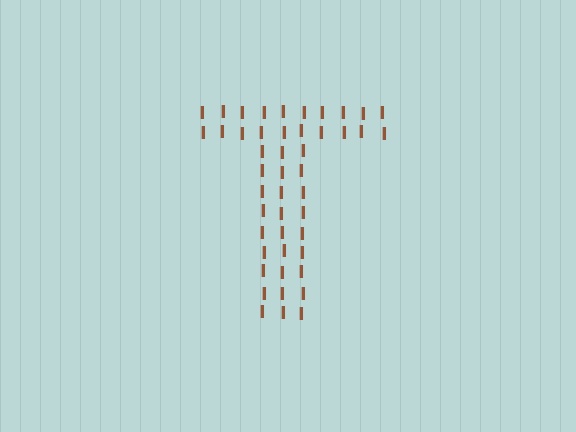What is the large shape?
The large shape is the letter T.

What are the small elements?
The small elements are letter I's.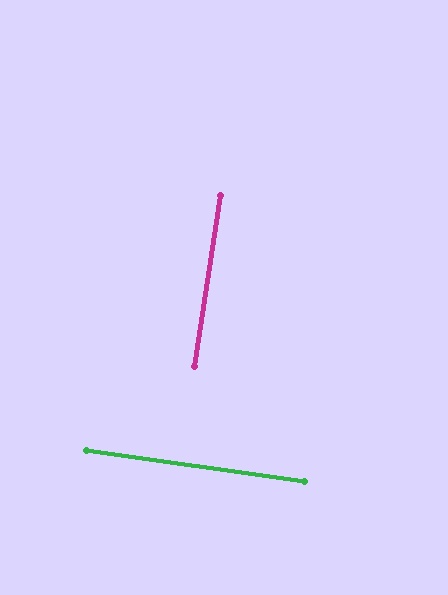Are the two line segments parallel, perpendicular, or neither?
Perpendicular — they meet at approximately 90°.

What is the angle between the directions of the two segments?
Approximately 90 degrees.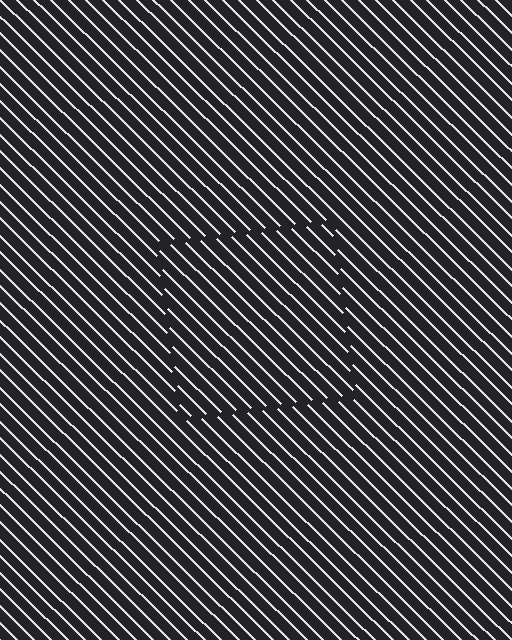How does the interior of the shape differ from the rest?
The interior of the shape contains the same grating, shifted by half a period — the contour is defined by the phase discontinuity where line-ends from the inner and outer gratings abut.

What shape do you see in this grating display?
An illusory square. The interior of the shape contains the same grating, shifted by half a period — the contour is defined by the phase discontinuity where line-ends from the inner and outer gratings abut.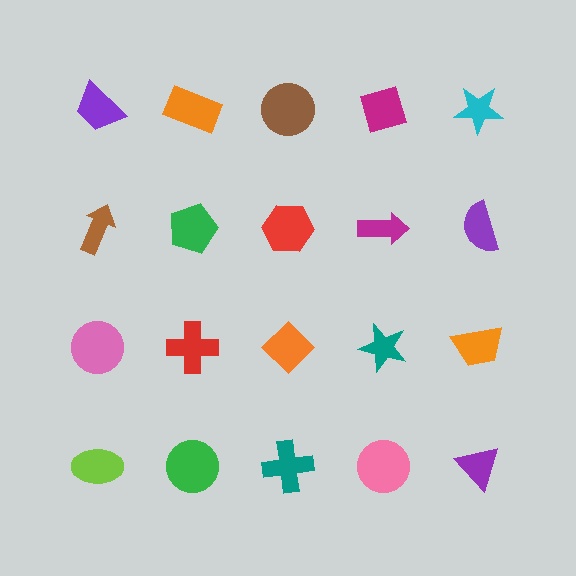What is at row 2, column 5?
A purple semicircle.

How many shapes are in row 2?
5 shapes.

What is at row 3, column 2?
A red cross.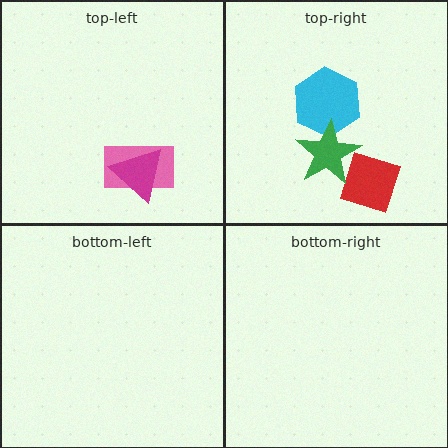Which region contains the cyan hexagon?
The top-right region.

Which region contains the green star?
The top-right region.